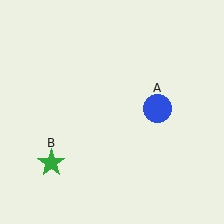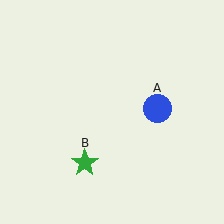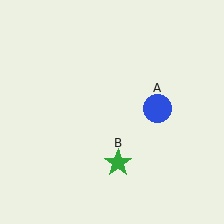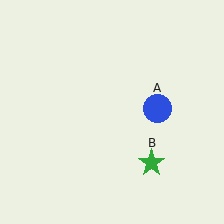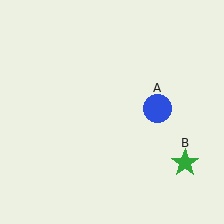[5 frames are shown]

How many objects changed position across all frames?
1 object changed position: green star (object B).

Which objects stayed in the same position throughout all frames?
Blue circle (object A) remained stationary.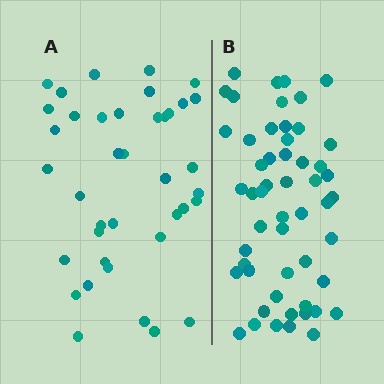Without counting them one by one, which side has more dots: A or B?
Region B (the right region) has more dots.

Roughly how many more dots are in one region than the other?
Region B has approximately 15 more dots than region A.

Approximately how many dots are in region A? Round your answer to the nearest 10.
About 40 dots. (The exact count is 39, which rounds to 40.)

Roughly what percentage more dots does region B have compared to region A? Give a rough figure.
About 35% more.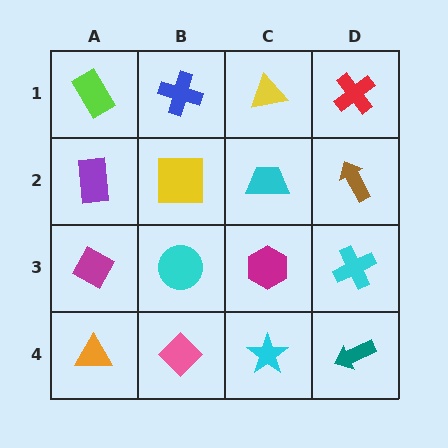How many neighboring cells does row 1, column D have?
2.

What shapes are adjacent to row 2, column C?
A yellow triangle (row 1, column C), a magenta hexagon (row 3, column C), a yellow square (row 2, column B), a brown arrow (row 2, column D).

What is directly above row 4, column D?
A cyan cross.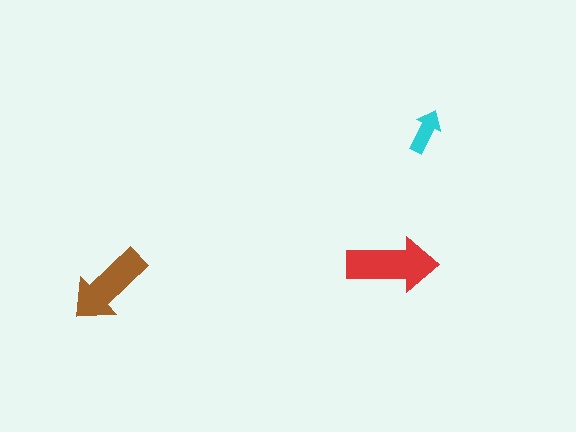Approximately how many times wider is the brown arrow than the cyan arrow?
About 2 times wider.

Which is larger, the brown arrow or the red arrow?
The red one.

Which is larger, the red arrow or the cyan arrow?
The red one.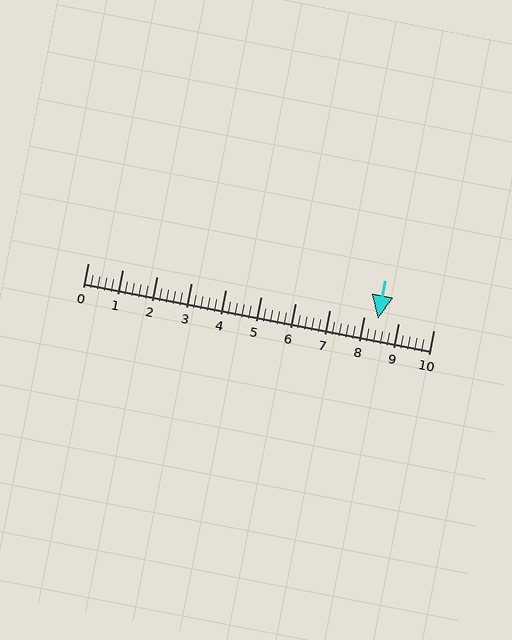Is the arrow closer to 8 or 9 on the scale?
The arrow is closer to 8.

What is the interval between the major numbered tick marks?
The major tick marks are spaced 1 units apart.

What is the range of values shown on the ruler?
The ruler shows values from 0 to 10.